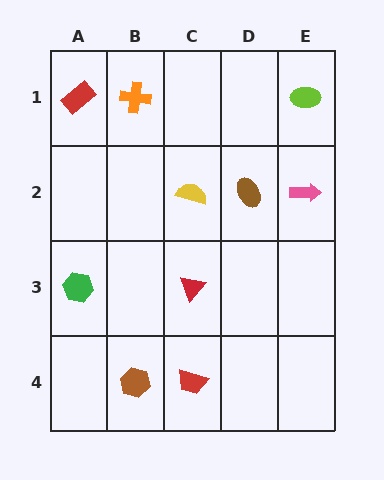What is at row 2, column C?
A yellow semicircle.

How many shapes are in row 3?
2 shapes.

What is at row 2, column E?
A pink arrow.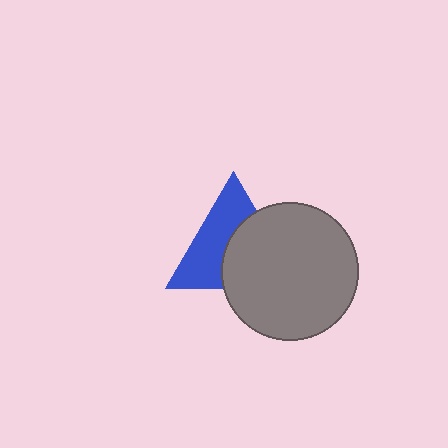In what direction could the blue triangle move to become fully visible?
The blue triangle could move toward the upper-left. That would shift it out from behind the gray circle entirely.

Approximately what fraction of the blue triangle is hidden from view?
Roughly 48% of the blue triangle is hidden behind the gray circle.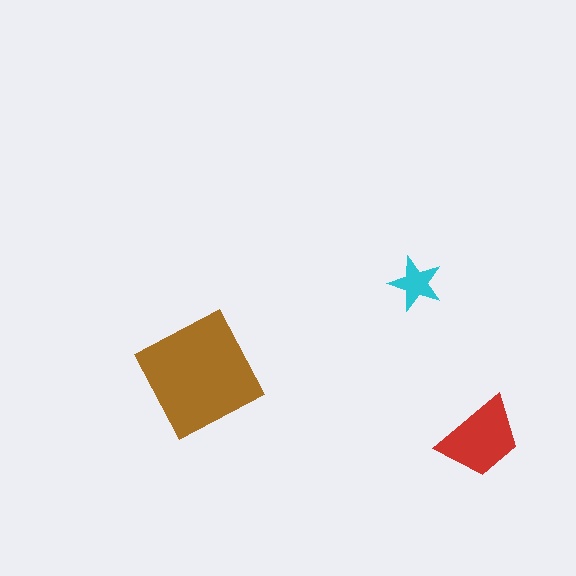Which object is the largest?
The brown square.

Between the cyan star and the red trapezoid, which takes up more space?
The red trapezoid.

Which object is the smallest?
The cyan star.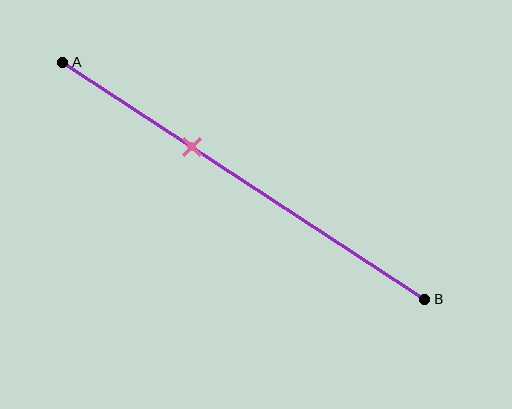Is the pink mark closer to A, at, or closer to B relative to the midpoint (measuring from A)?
The pink mark is closer to point A than the midpoint of segment AB.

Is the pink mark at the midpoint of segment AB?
No, the mark is at about 35% from A, not at the 50% midpoint.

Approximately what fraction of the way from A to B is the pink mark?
The pink mark is approximately 35% of the way from A to B.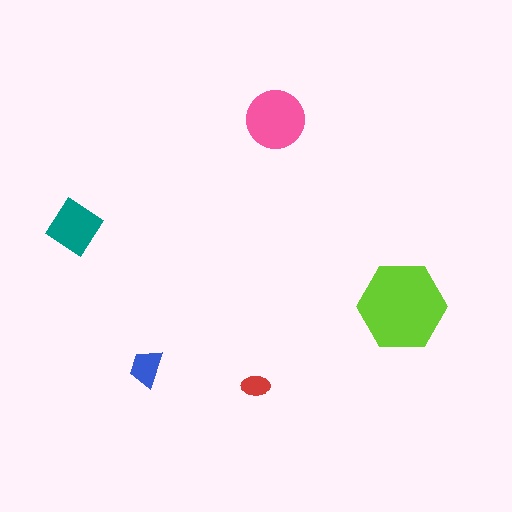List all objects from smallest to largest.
The red ellipse, the blue trapezoid, the teal diamond, the pink circle, the lime hexagon.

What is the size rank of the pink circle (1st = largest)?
2nd.